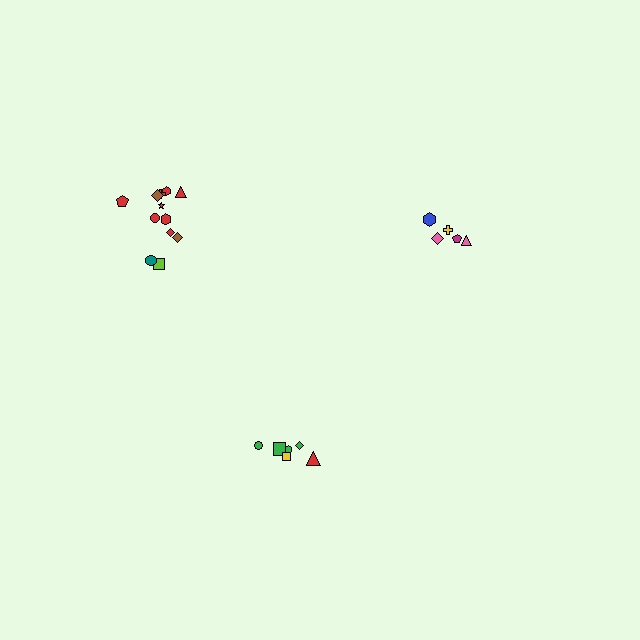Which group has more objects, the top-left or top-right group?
The top-left group.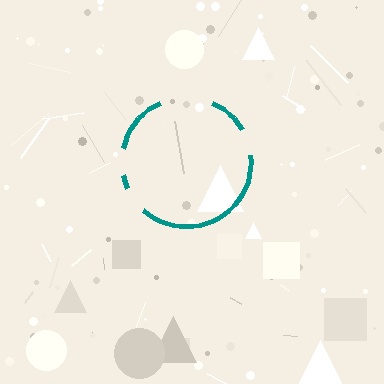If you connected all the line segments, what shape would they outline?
They would outline a circle.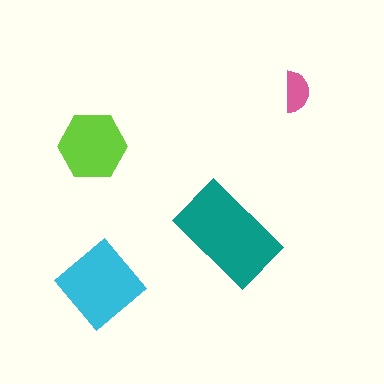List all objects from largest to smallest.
The teal rectangle, the cyan diamond, the lime hexagon, the pink semicircle.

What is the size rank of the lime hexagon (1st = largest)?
3rd.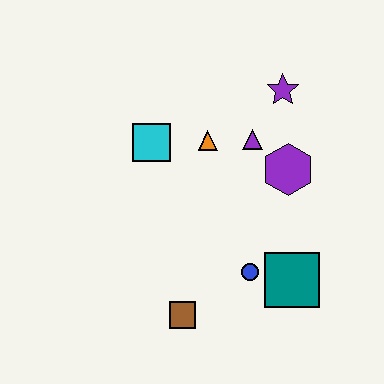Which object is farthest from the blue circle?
The purple star is farthest from the blue circle.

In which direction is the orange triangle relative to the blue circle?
The orange triangle is above the blue circle.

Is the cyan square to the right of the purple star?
No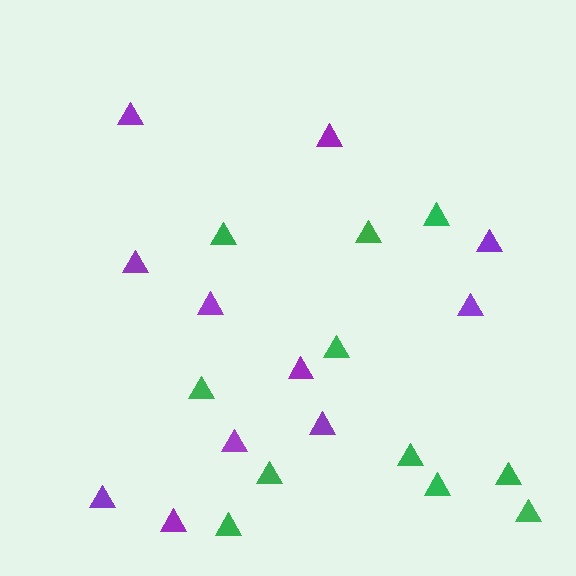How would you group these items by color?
There are 2 groups: one group of purple triangles (11) and one group of green triangles (11).